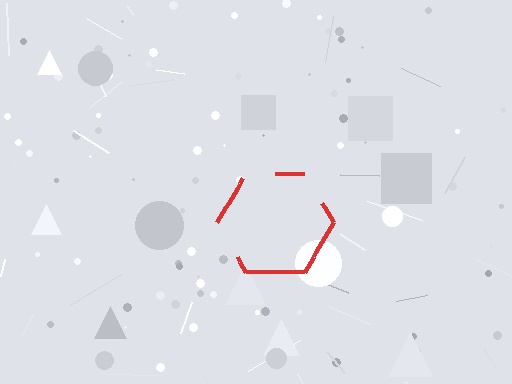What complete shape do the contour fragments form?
The contour fragments form a hexagon.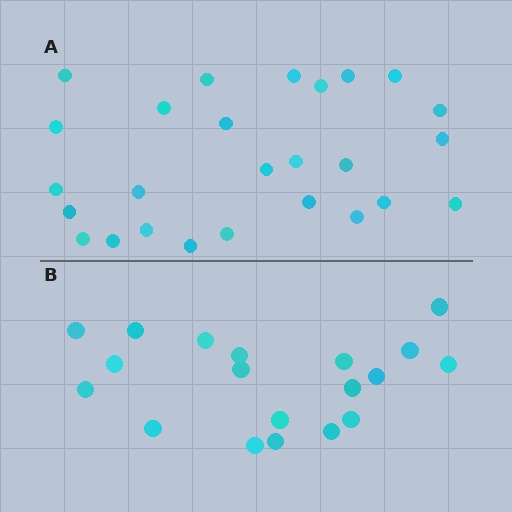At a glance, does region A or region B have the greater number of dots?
Region A (the top region) has more dots.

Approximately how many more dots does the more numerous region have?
Region A has roughly 8 or so more dots than region B.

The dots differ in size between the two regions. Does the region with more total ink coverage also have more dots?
No. Region B has more total ink coverage because its dots are larger, but region A actually contains more individual dots. Total area can be misleading — the number of items is what matters here.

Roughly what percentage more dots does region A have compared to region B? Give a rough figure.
About 35% more.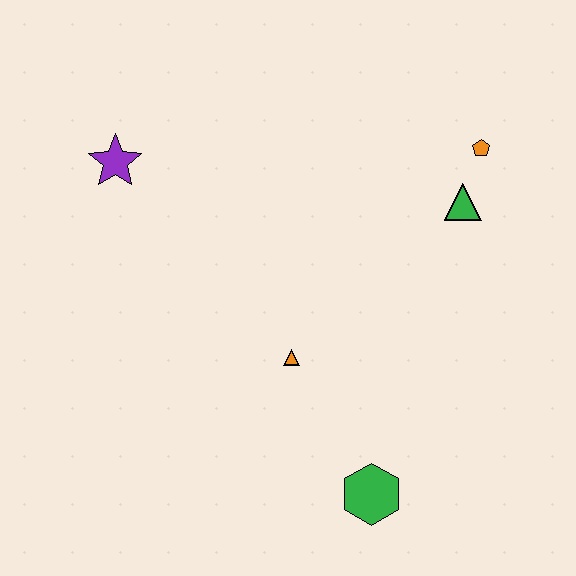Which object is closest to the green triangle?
The orange pentagon is closest to the green triangle.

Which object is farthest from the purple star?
The green hexagon is farthest from the purple star.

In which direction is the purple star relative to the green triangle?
The purple star is to the left of the green triangle.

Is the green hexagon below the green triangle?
Yes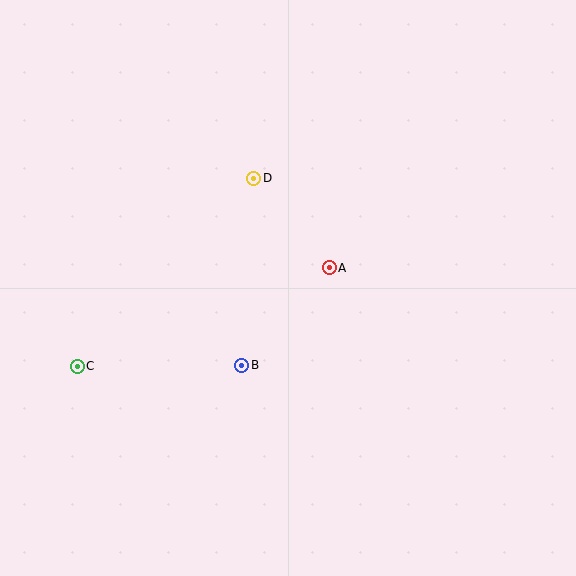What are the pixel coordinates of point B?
Point B is at (242, 365).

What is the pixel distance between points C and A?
The distance between C and A is 271 pixels.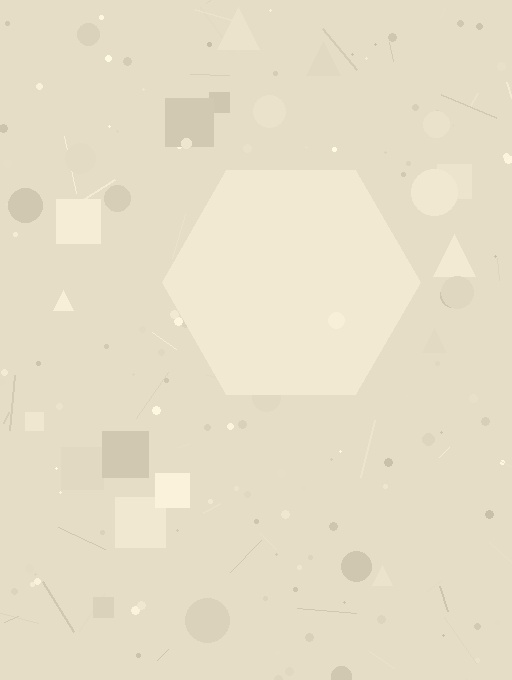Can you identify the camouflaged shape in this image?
The camouflaged shape is a hexagon.